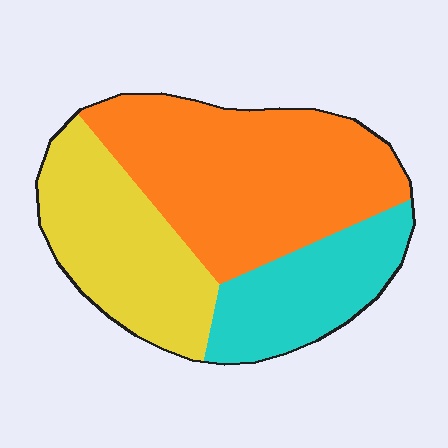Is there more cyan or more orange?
Orange.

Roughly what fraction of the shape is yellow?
Yellow takes up about one third (1/3) of the shape.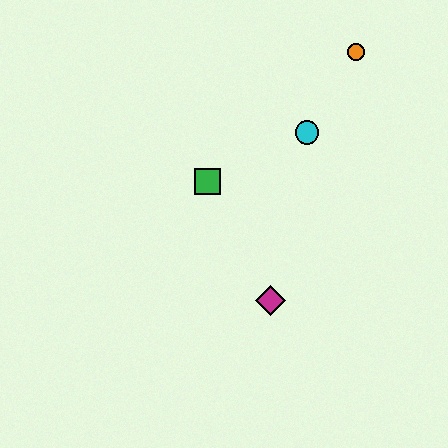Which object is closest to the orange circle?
The cyan circle is closest to the orange circle.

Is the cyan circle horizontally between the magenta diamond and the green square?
No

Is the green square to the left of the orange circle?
Yes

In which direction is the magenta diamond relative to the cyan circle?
The magenta diamond is below the cyan circle.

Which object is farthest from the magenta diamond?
The orange circle is farthest from the magenta diamond.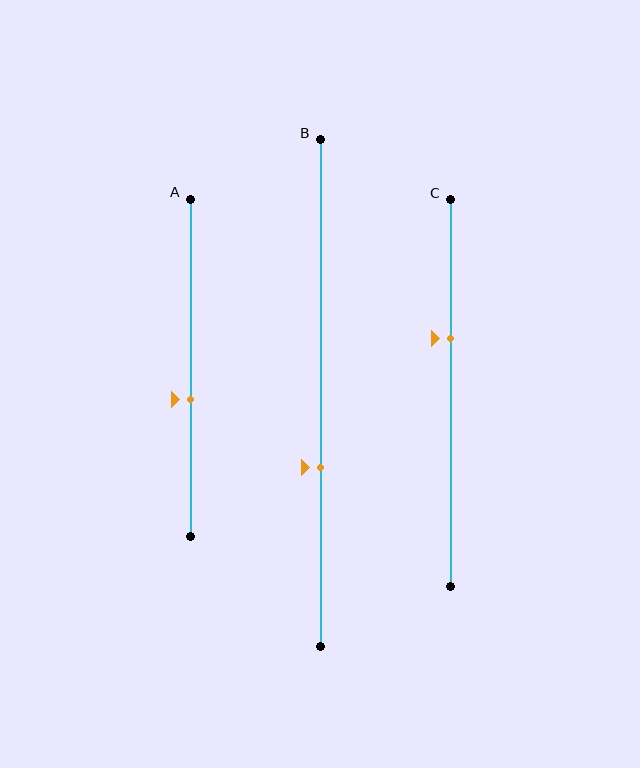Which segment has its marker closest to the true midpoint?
Segment A has its marker closest to the true midpoint.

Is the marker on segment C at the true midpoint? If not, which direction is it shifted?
No, the marker on segment C is shifted upward by about 14% of the segment length.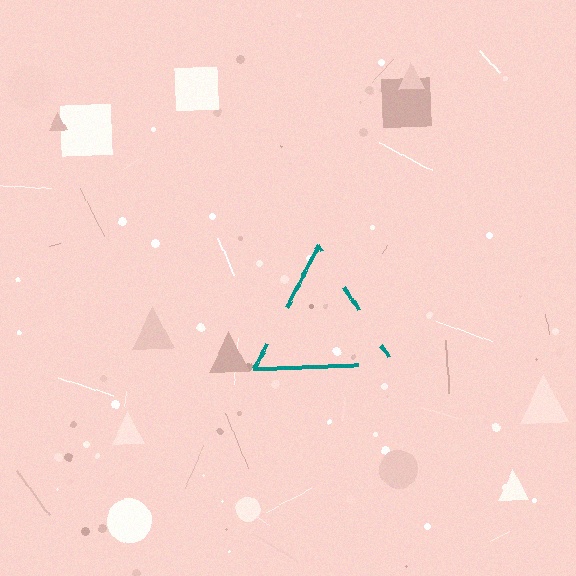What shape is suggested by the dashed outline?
The dashed outline suggests a triangle.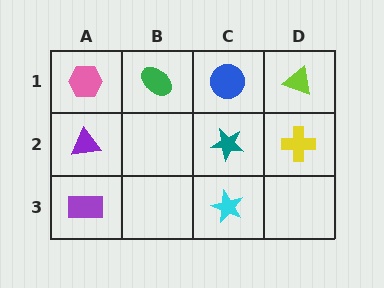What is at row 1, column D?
A lime triangle.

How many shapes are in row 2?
3 shapes.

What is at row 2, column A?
A purple triangle.